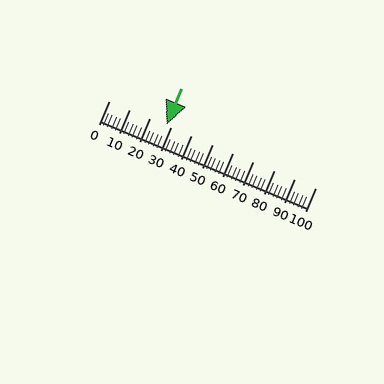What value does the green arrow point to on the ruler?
The green arrow points to approximately 28.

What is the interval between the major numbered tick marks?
The major tick marks are spaced 10 units apart.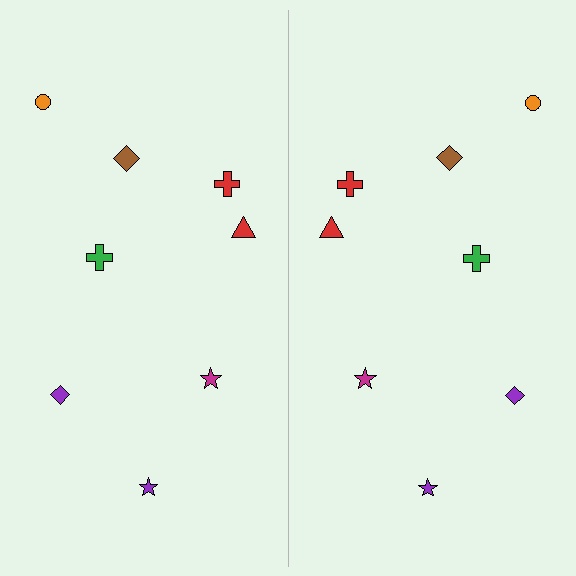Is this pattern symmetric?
Yes, this pattern has bilateral (reflection) symmetry.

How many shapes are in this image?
There are 16 shapes in this image.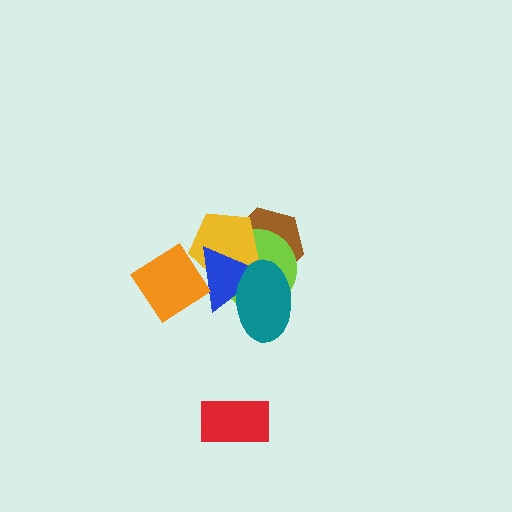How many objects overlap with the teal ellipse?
4 objects overlap with the teal ellipse.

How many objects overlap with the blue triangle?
5 objects overlap with the blue triangle.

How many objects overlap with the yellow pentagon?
5 objects overlap with the yellow pentagon.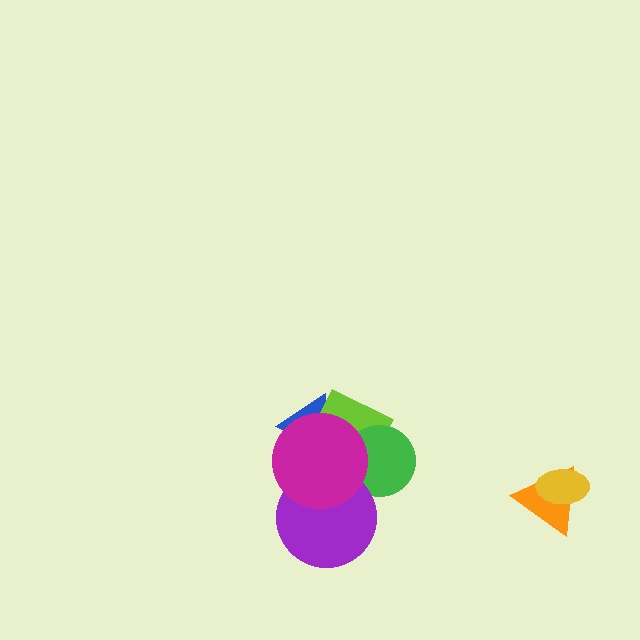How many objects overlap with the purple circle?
1 object overlaps with the purple circle.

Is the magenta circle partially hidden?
No, no other shape covers it.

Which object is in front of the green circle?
The magenta circle is in front of the green circle.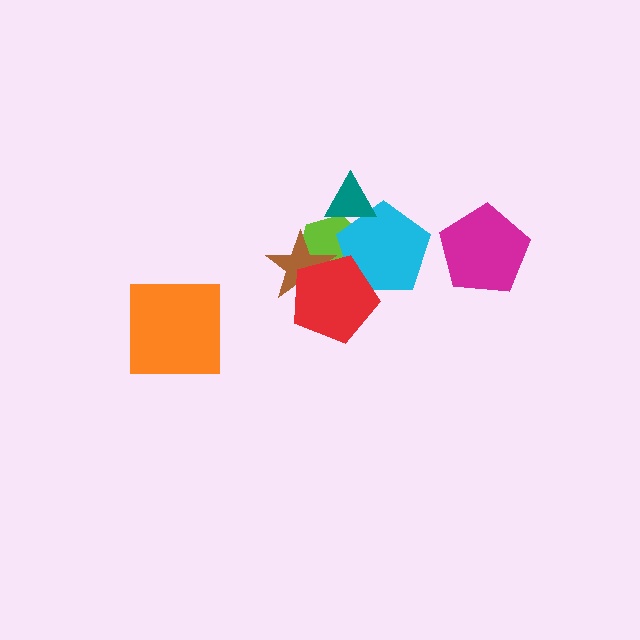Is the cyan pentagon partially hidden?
Yes, it is partially covered by another shape.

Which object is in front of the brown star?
The red pentagon is in front of the brown star.